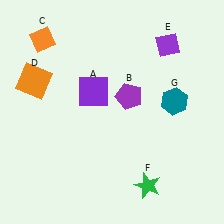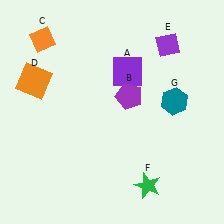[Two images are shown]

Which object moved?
The purple square (A) moved right.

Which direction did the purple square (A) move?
The purple square (A) moved right.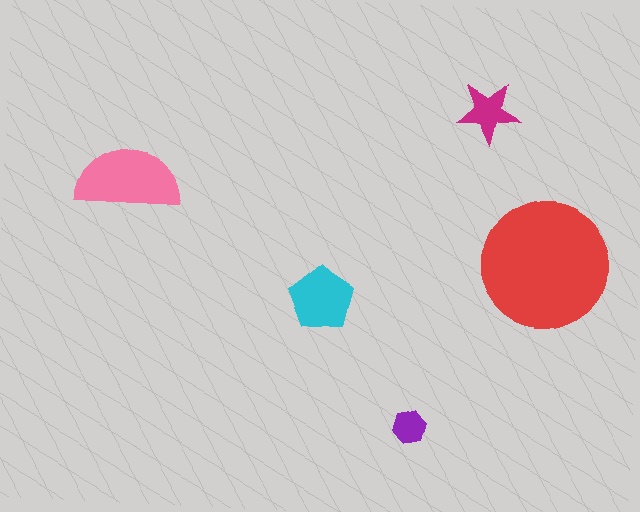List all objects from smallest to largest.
The purple hexagon, the magenta star, the cyan pentagon, the pink semicircle, the red circle.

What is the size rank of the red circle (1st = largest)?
1st.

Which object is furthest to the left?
The pink semicircle is leftmost.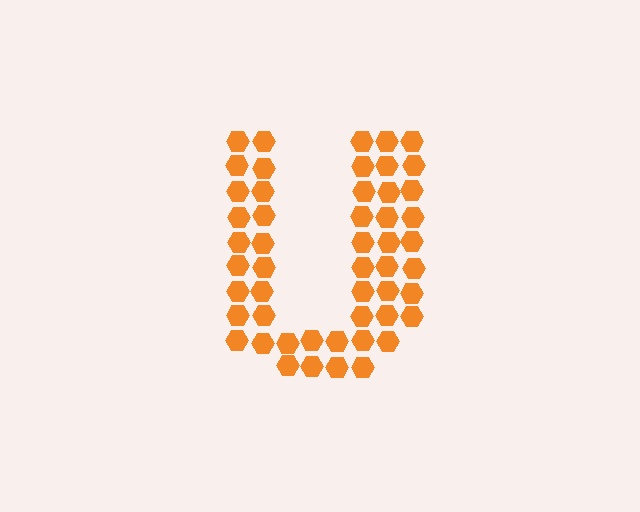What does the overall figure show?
The overall figure shows the letter U.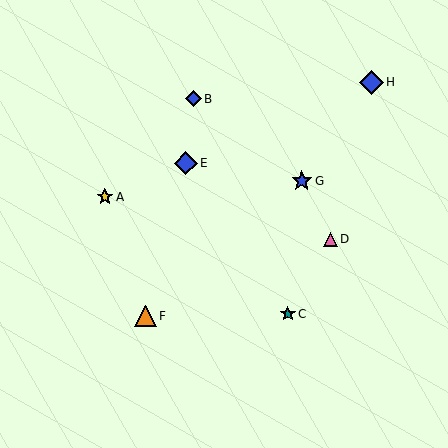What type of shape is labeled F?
Shape F is an orange triangle.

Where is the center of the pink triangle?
The center of the pink triangle is at (330, 239).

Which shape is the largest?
The blue diamond (labeled H) is the largest.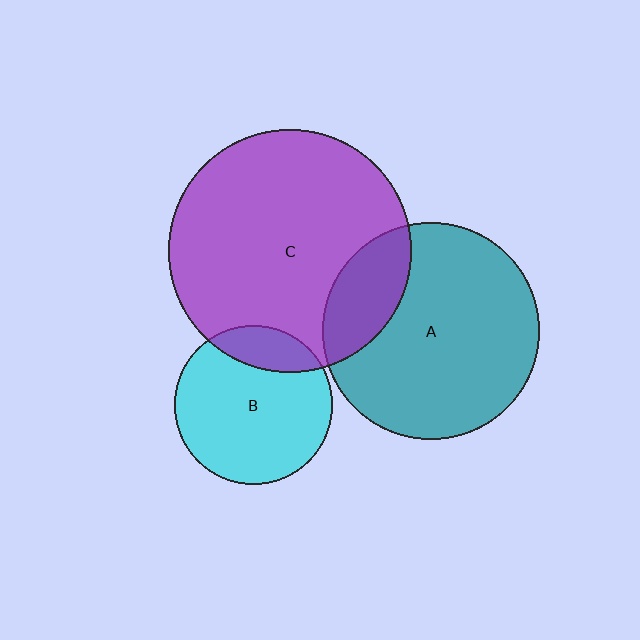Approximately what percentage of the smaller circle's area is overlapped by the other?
Approximately 20%.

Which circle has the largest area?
Circle C (purple).